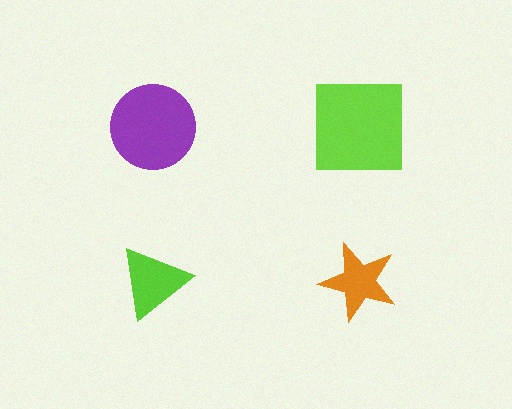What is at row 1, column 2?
A lime square.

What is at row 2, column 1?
A lime triangle.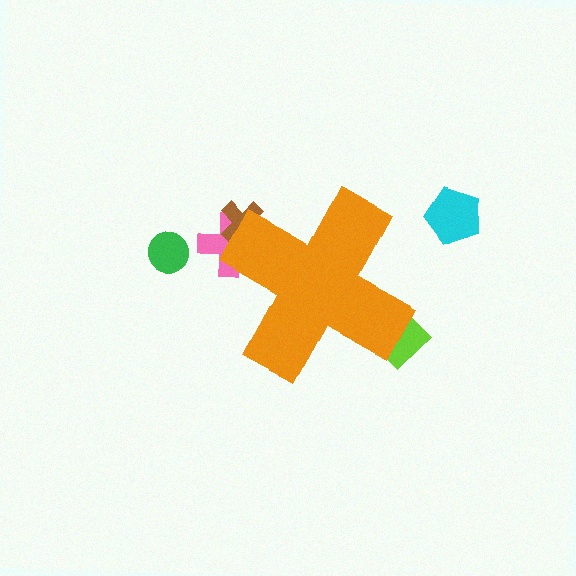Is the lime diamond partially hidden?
Yes, the lime diamond is partially hidden behind the orange cross.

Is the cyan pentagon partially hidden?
No, the cyan pentagon is fully visible.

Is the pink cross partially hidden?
Yes, the pink cross is partially hidden behind the orange cross.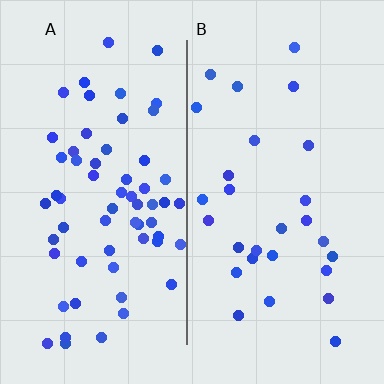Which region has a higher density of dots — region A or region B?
A (the left).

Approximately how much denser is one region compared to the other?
Approximately 2.2× — region A over region B.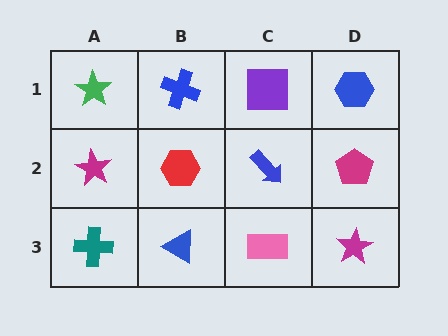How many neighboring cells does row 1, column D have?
2.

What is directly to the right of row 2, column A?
A red hexagon.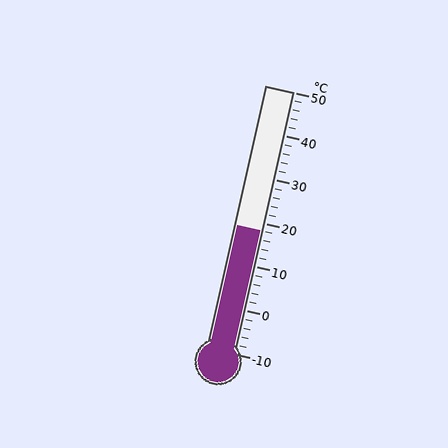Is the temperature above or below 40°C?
The temperature is below 40°C.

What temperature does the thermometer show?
The thermometer shows approximately 18°C.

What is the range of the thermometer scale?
The thermometer scale ranges from -10°C to 50°C.